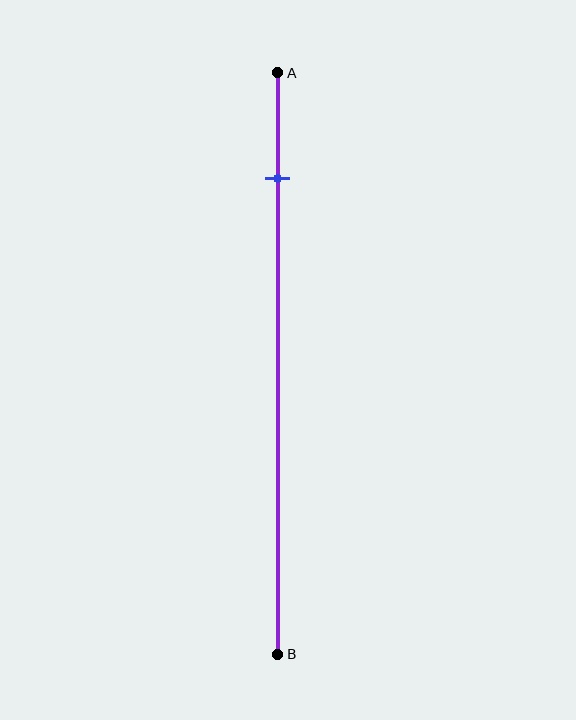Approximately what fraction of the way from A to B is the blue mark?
The blue mark is approximately 20% of the way from A to B.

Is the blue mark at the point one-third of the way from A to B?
No, the mark is at about 20% from A, not at the 33% one-third point.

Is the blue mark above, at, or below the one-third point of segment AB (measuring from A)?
The blue mark is above the one-third point of segment AB.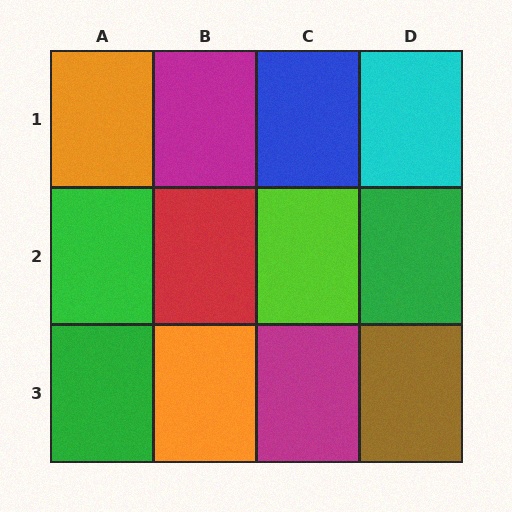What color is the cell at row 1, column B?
Magenta.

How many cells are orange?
2 cells are orange.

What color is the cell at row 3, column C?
Magenta.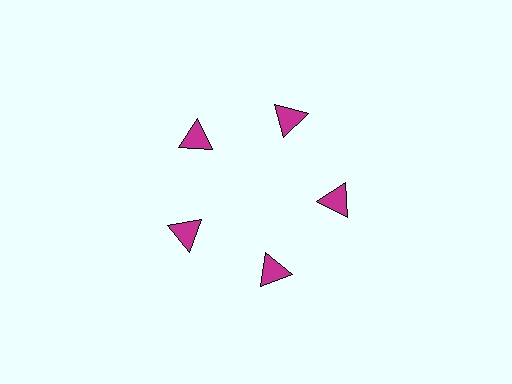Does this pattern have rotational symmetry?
Yes, this pattern has 5-fold rotational symmetry. It looks the same after rotating 72 degrees around the center.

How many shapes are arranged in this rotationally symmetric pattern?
There are 5 shapes, arranged in 5 groups of 1.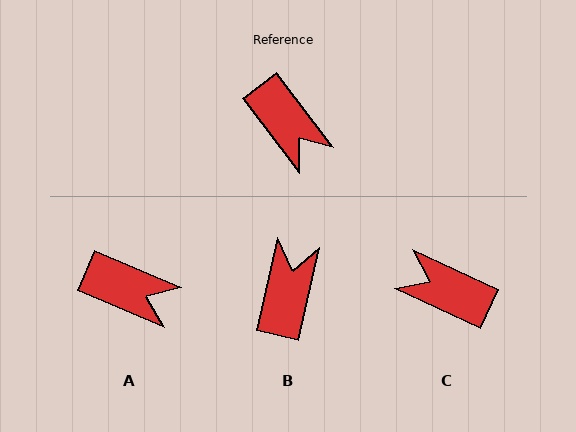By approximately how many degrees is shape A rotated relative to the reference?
Approximately 29 degrees counter-clockwise.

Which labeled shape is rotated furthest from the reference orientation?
C, about 152 degrees away.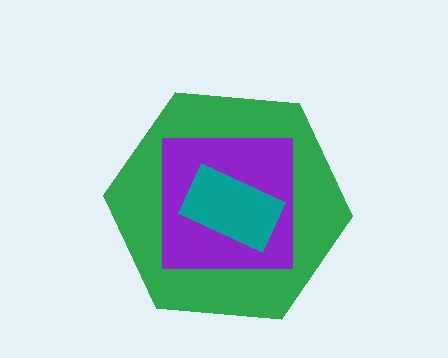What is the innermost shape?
The teal rectangle.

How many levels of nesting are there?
3.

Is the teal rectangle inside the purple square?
Yes.